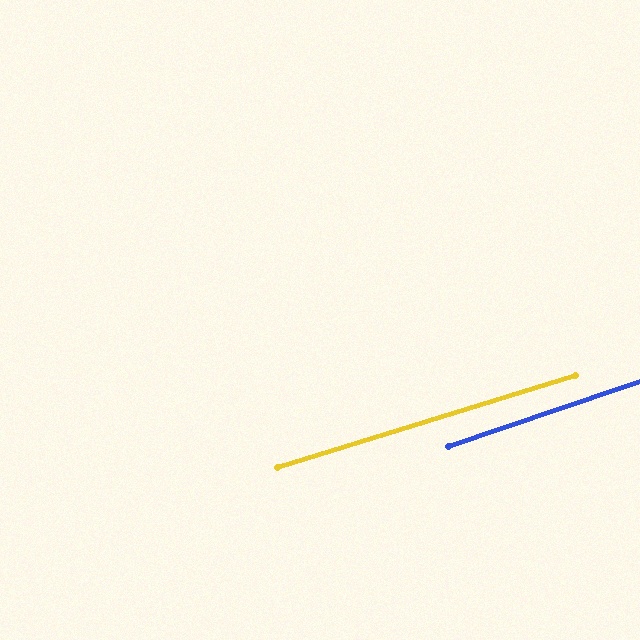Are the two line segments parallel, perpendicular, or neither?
Parallel — their directions differ by only 1.6°.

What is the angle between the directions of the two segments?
Approximately 2 degrees.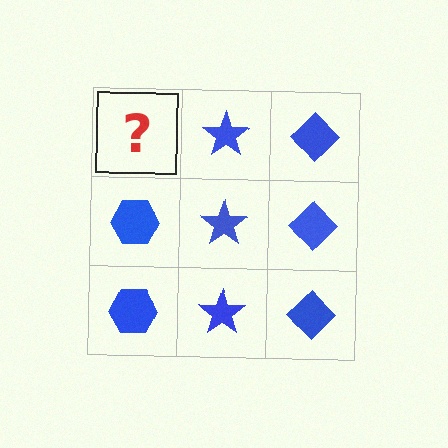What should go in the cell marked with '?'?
The missing cell should contain a blue hexagon.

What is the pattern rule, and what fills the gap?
The rule is that each column has a consistent shape. The gap should be filled with a blue hexagon.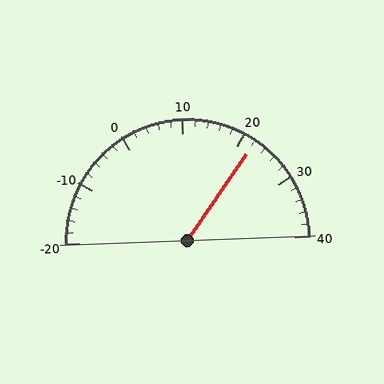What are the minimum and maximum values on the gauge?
The gauge ranges from -20 to 40.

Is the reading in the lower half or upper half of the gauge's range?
The reading is in the upper half of the range (-20 to 40).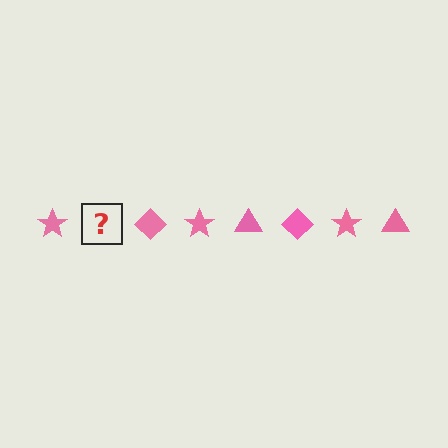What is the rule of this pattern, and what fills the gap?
The rule is that the pattern cycles through star, triangle, diamond shapes in pink. The gap should be filled with a pink triangle.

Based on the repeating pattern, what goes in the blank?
The blank should be a pink triangle.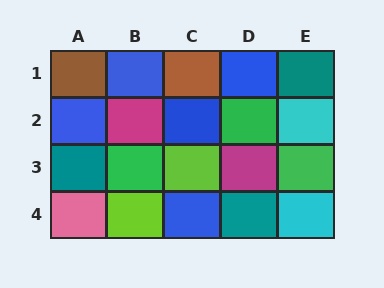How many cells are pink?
1 cell is pink.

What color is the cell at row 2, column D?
Green.